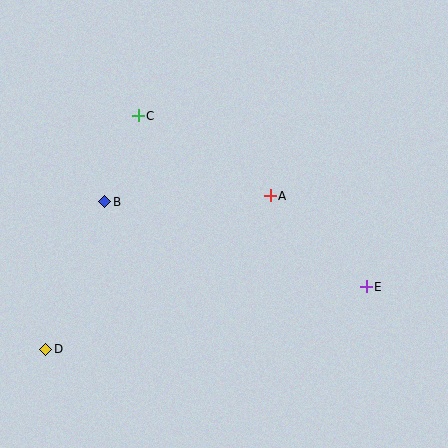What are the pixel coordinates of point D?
Point D is at (46, 349).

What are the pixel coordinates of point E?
Point E is at (366, 287).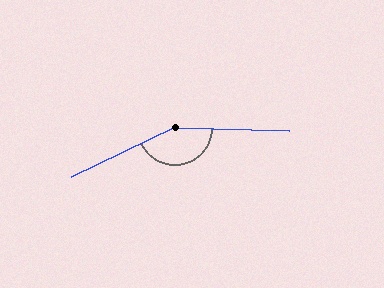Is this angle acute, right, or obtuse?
It is obtuse.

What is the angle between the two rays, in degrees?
Approximately 153 degrees.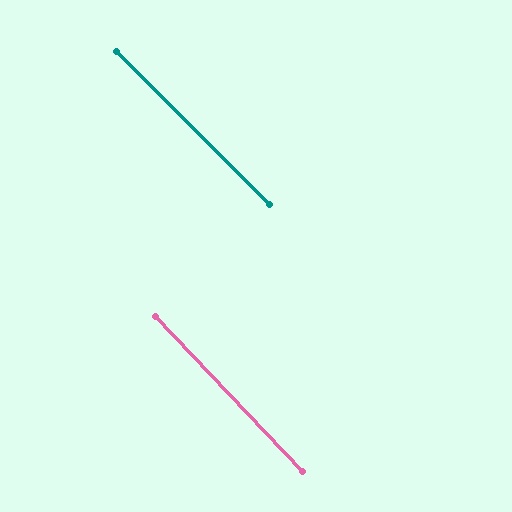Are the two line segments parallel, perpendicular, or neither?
Parallel — their directions differ by only 1.5°.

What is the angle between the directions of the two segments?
Approximately 1 degree.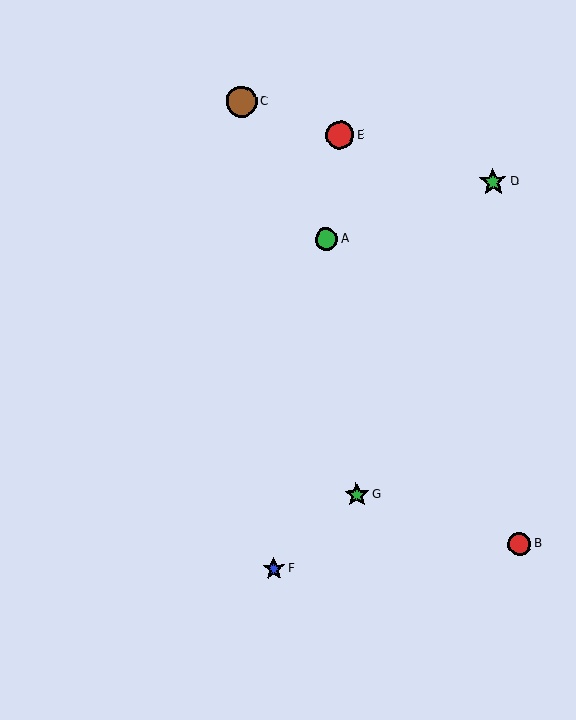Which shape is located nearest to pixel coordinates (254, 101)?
The brown circle (labeled C) at (242, 102) is nearest to that location.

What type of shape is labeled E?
Shape E is a red circle.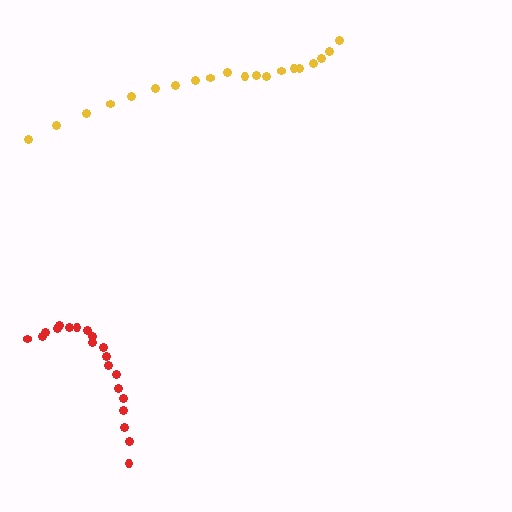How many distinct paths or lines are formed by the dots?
There are 2 distinct paths.